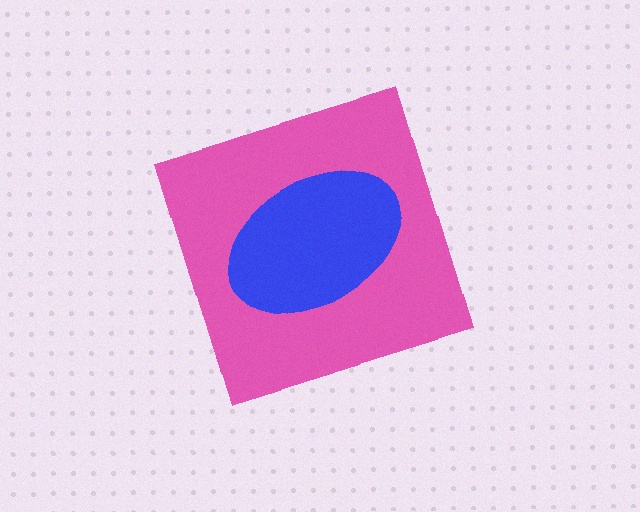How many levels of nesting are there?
2.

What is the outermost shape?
The pink diamond.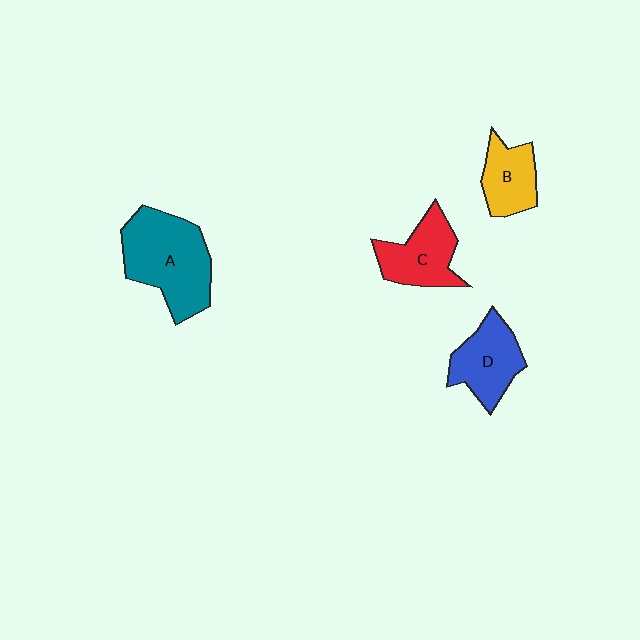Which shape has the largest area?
Shape A (teal).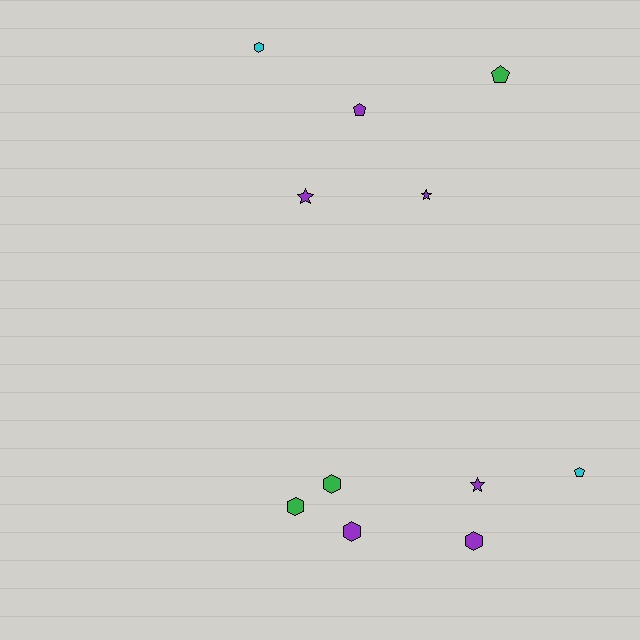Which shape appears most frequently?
Hexagon, with 5 objects.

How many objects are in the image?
There are 11 objects.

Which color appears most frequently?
Purple, with 6 objects.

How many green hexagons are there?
There are 2 green hexagons.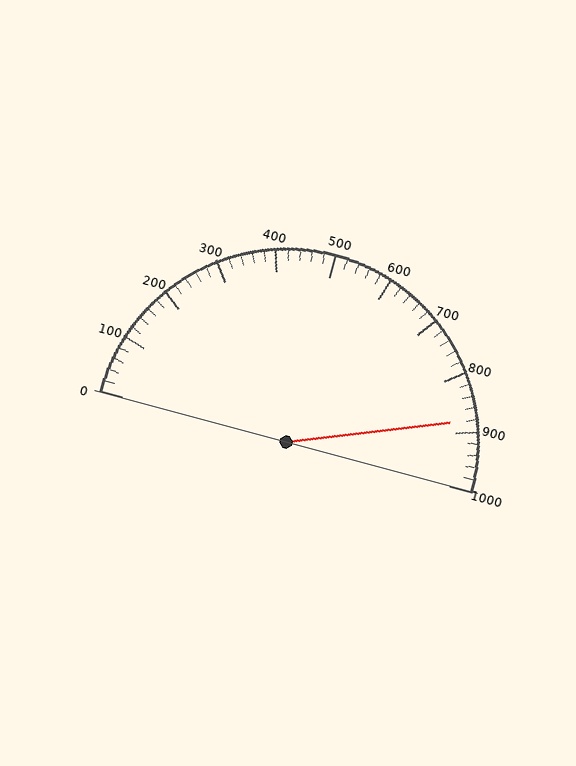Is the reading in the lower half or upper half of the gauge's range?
The reading is in the upper half of the range (0 to 1000).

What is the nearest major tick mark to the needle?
The nearest major tick mark is 900.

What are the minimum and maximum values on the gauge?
The gauge ranges from 0 to 1000.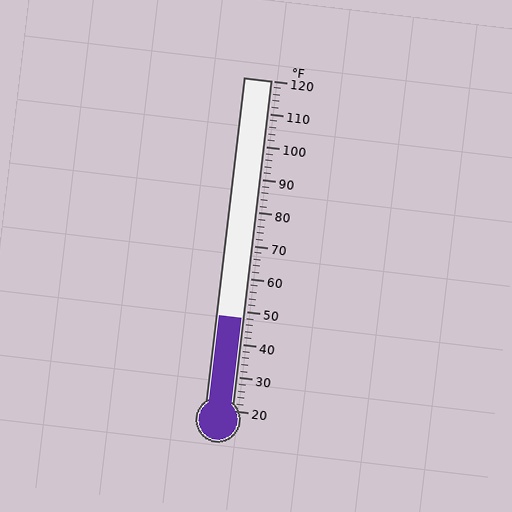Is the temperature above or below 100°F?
The temperature is below 100°F.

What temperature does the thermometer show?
The thermometer shows approximately 48°F.